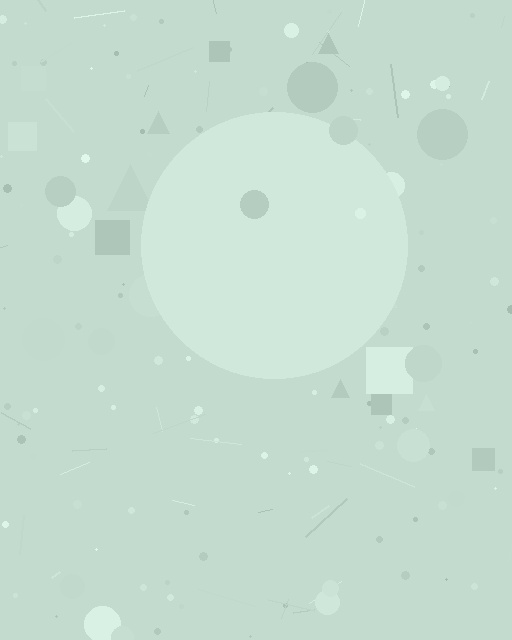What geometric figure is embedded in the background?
A circle is embedded in the background.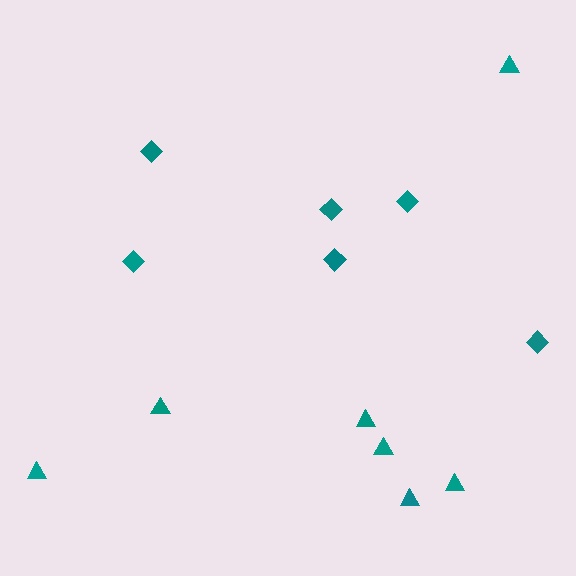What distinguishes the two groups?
There are 2 groups: one group of triangles (7) and one group of diamonds (6).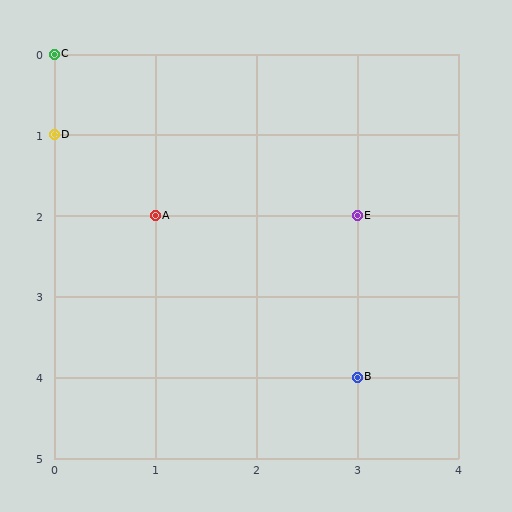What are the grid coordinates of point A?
Point A is at grid coordinates (1, 2).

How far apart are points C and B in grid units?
Points C and B are 3 columns and 4 rows apart (about 5.0 grid units diagonally).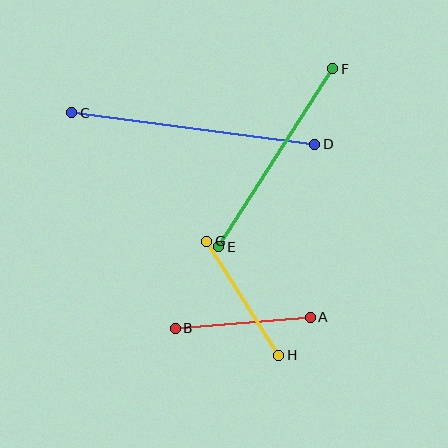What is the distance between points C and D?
The distance is approximately 245 pixels.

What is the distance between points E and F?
The distance is approximately 211 pixels.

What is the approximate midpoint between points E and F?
The midpoint is at approximately (276, 158) pixels.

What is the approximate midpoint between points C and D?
The midpoint is at approximately (193, 129) pixels.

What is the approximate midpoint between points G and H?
The midpoint is at approximately (243, 298) pixels.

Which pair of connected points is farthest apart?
Points C and D are farthest apart.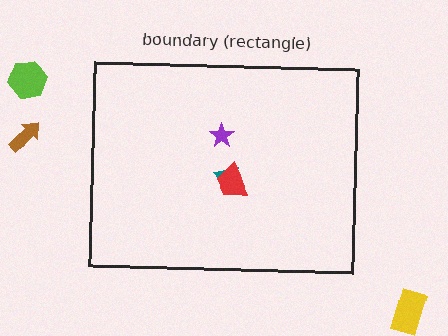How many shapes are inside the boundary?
3 inside, 3 outside.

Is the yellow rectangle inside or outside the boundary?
Outside.